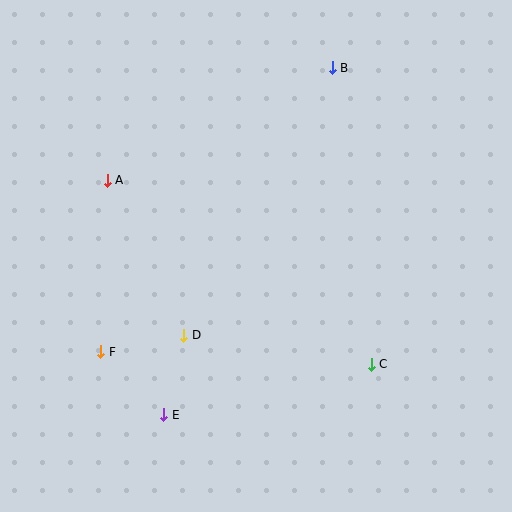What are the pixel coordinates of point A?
Point A is at (107, 180).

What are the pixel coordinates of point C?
Point C is at (371, 364).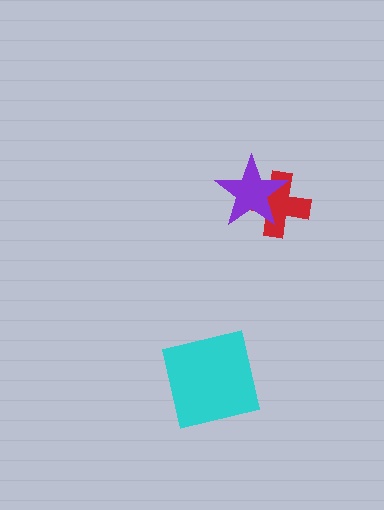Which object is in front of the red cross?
The purple star is in front of the red cross.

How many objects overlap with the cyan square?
0 objects overlap with the cyan square.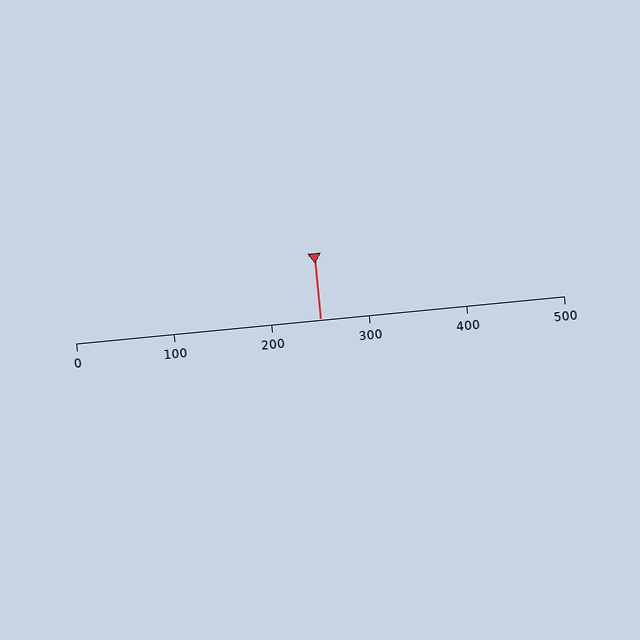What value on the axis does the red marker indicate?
The marker indicates approximately 250.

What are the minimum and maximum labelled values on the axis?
The axis runs from 0 to 500.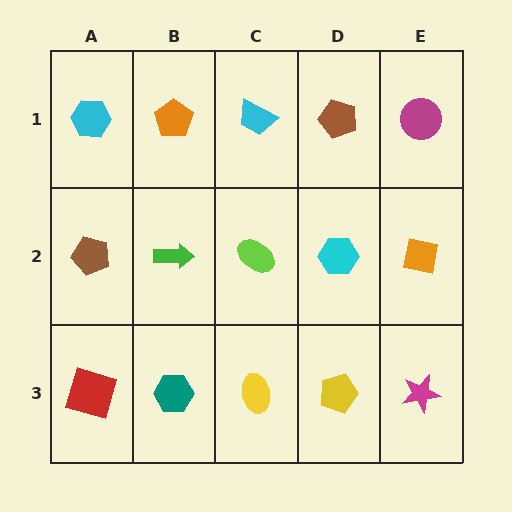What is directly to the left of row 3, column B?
A red square.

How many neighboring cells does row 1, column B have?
3.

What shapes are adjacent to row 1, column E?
An orange square (row 2, column E), a brown pentagon (row 1, column D).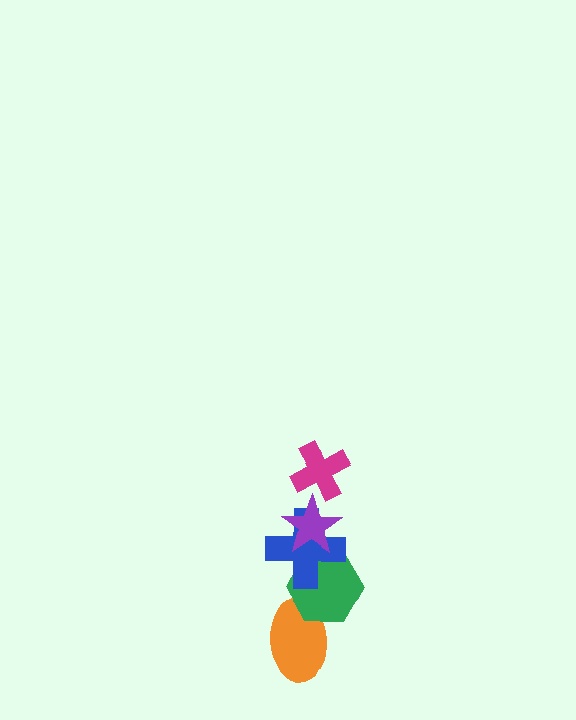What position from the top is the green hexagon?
The green hexagon is 4th from the top.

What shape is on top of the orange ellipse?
The green hexagon is on top of the orange ellipse.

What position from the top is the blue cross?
The blue cross is 3rd from the top.